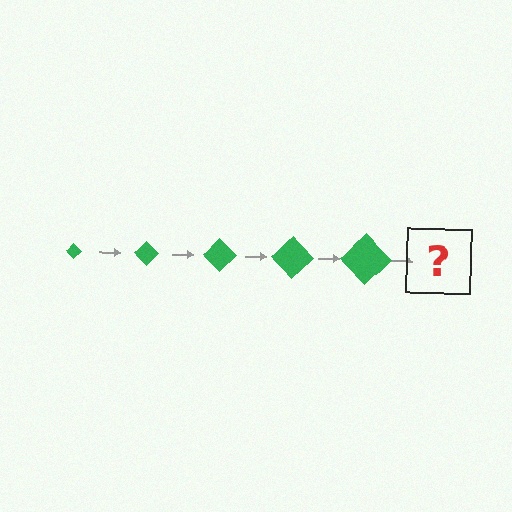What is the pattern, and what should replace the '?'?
The pattern is that the diamond gets progressively larger each step. The '?' should be a green diamond, larger than the previous one.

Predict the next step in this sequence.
The next step is a green diamond, larger than the previous one.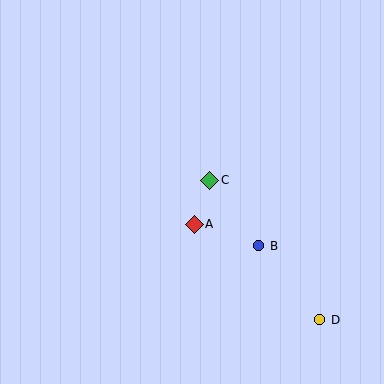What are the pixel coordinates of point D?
Point D is at (320, 320).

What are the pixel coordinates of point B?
Point B is at (259, 246).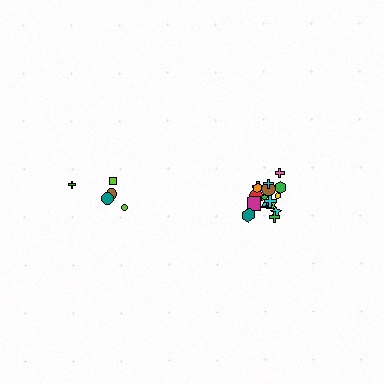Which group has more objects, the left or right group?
The right group.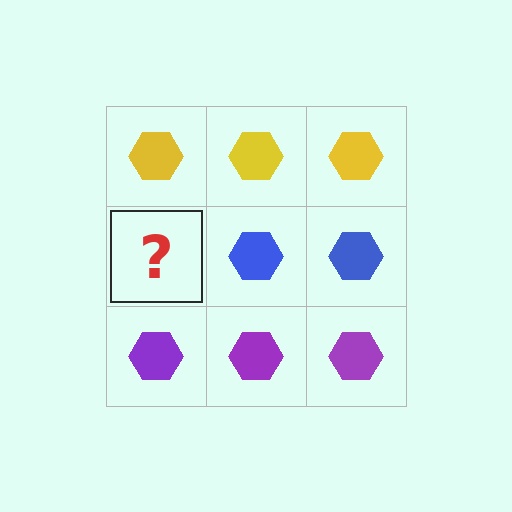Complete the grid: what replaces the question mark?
The question mark should be replaced with a blue hexagon.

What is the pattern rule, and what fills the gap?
The rule is that each row has a consistent color. The gap should be filled with a blue hexagon.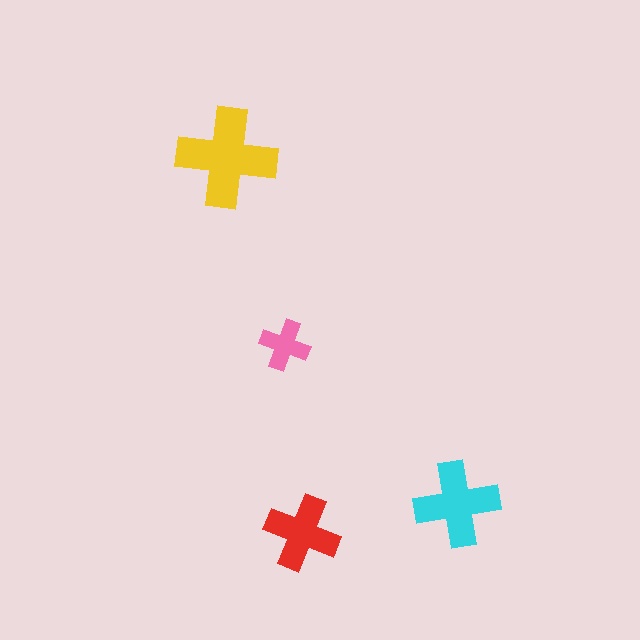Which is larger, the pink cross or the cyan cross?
The cyan one.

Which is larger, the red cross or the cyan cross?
The cyan one.